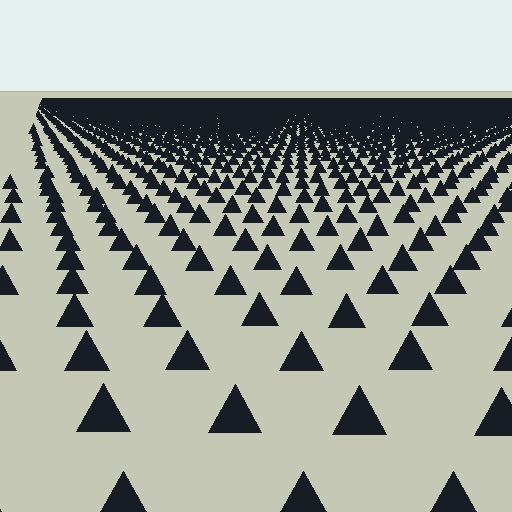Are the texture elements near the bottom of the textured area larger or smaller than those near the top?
Larger. Near the bottom, elements are closer to the viewer and appear at a bigger on-screen size.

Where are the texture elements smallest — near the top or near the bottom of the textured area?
Near the top.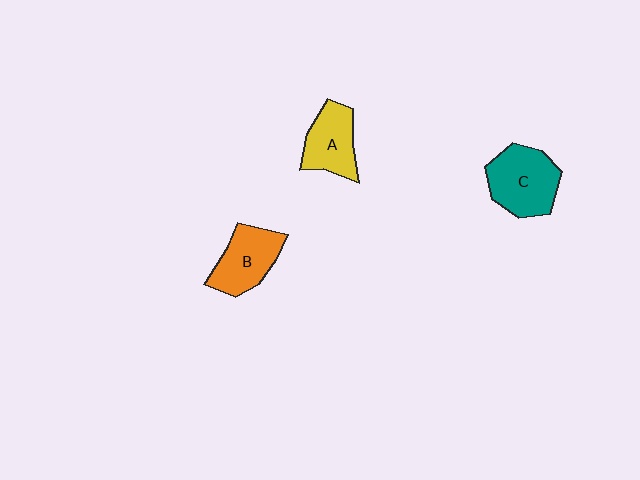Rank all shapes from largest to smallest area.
From largest to smallest: C (teal), B (orange), A (yellow).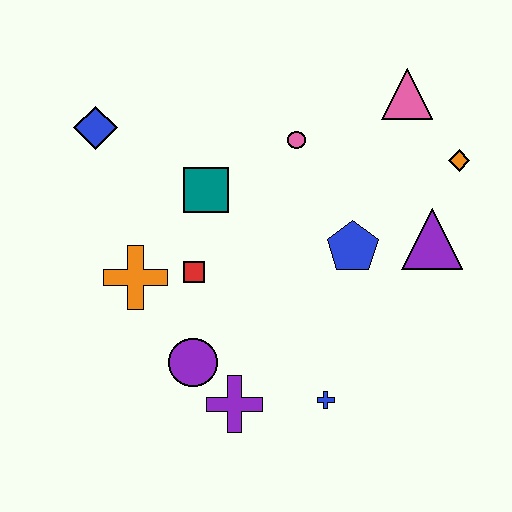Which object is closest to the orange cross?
The red square is closest to the orange cross.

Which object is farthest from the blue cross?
The blue diamond is farthest from the blue cross.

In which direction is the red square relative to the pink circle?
The red square is below the pink circle.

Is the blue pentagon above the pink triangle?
No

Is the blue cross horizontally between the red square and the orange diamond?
Yes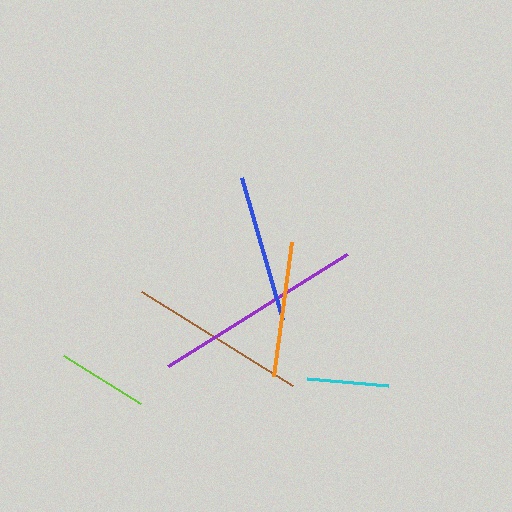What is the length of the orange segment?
The orange segment is approximately 135 pixels long.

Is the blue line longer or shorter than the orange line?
The blue line is longer than the orange line.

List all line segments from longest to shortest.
From longest to shortest: purple, brown, blue, orange, lime, cyan.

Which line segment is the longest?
The purple line is the longest at approximately 211 pixels.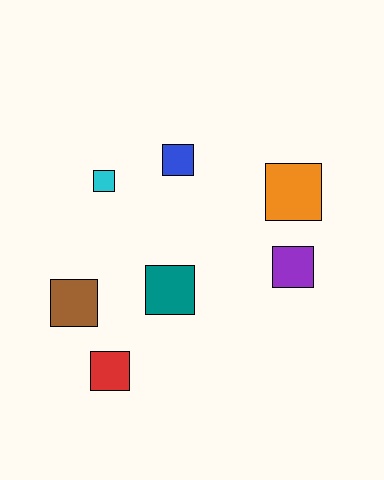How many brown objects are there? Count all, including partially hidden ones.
There is 1 brown object.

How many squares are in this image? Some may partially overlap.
There are 7 squares.